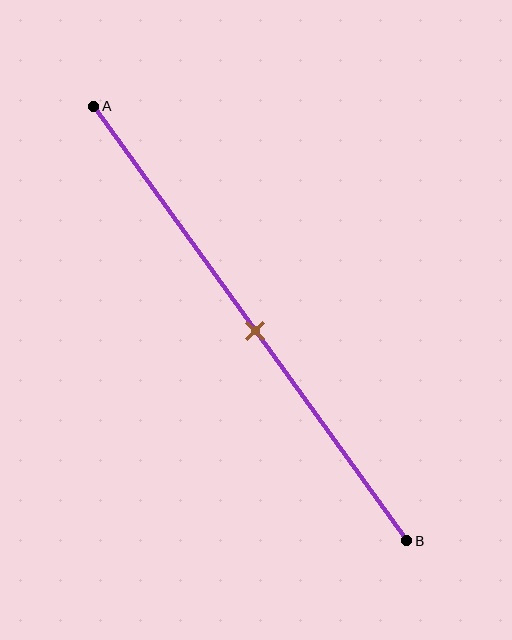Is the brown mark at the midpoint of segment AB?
Yes, the mark is approximately at the midpoint.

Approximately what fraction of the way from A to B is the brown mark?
The brown mark is approximately 50% of the way from A to B.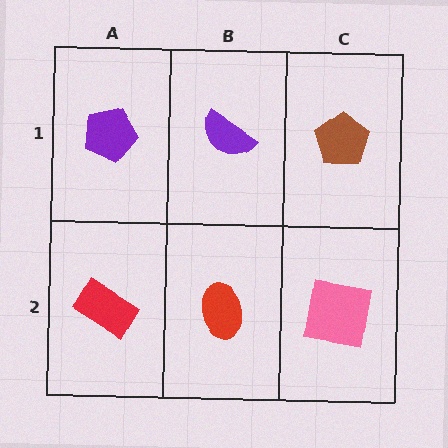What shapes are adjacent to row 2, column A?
A purple pentagon (row 1, column A), a red ellipse (row 2, column B).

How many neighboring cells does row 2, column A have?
2.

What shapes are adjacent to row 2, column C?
A brown pentagon (row 1, column C), a red ellipse (row 2, column B).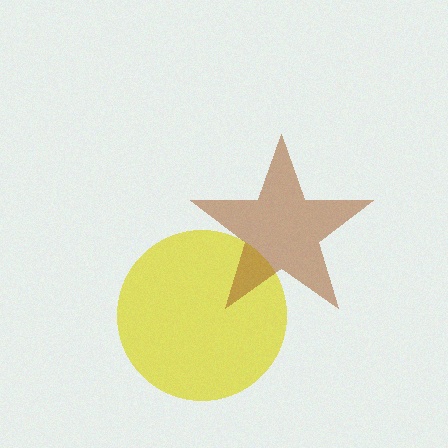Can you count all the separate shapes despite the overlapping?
Yes, there are 2 separate shapes.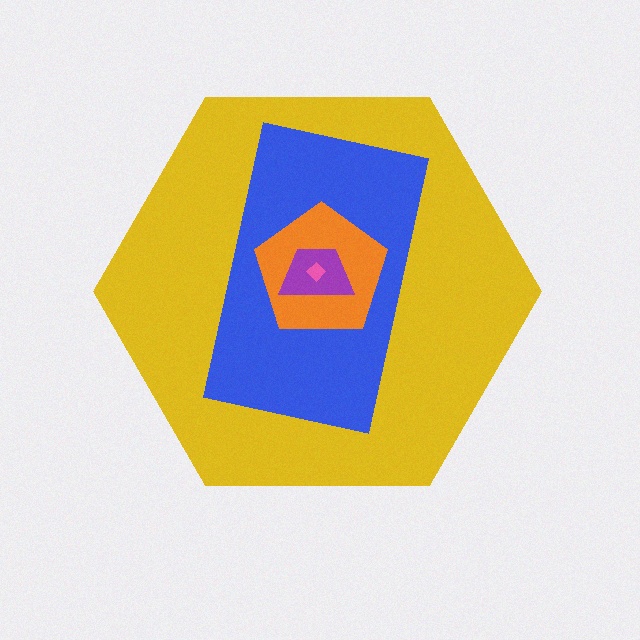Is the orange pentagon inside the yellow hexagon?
Yes.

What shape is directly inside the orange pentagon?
The purple trapezoid.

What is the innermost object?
The pink diamond.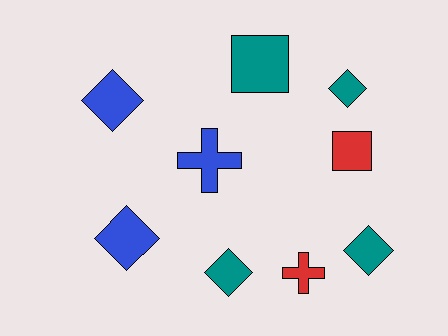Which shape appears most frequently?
Diamond, with 5 objects.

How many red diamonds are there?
There are no red diamonds.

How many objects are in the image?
There are 9 objects.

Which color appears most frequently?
Teal, with 4 objects.